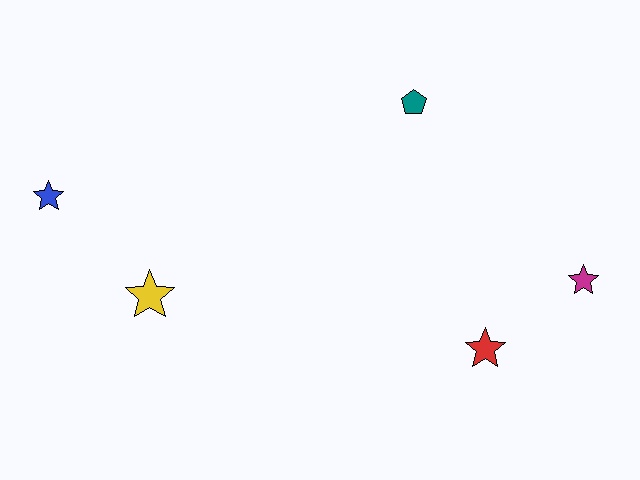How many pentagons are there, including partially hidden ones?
There is 1 pentagon.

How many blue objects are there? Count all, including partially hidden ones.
There is 1 blue object.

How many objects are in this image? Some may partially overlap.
There are 5 objects.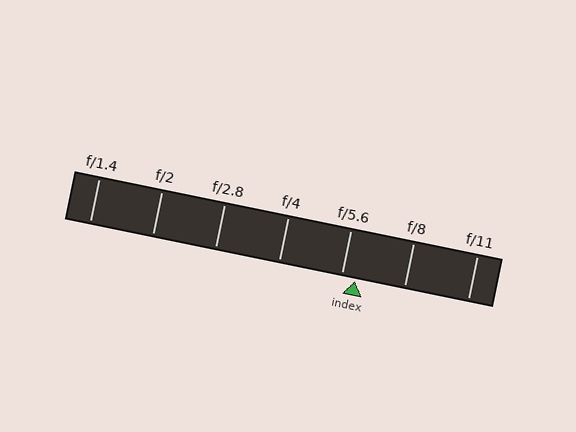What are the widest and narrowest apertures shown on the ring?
The widest aperture shown is f/1.4 and the narrowest is f/11.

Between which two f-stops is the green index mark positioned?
The index mark is between f/5.6 and f/8.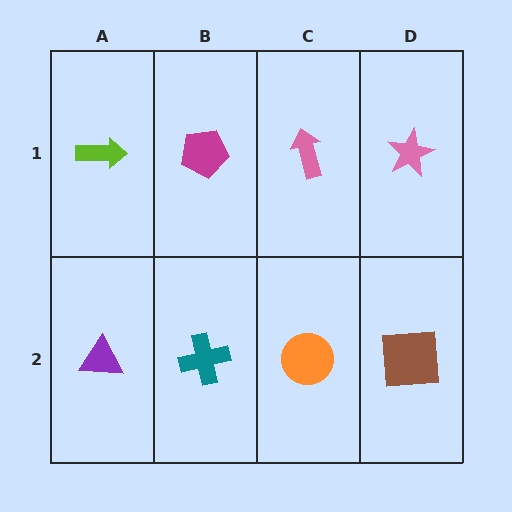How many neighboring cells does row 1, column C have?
3.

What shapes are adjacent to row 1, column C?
An orange circle (row 2, column C), a magenta pentagon (row 1, column B), a pink star (row 1, column D).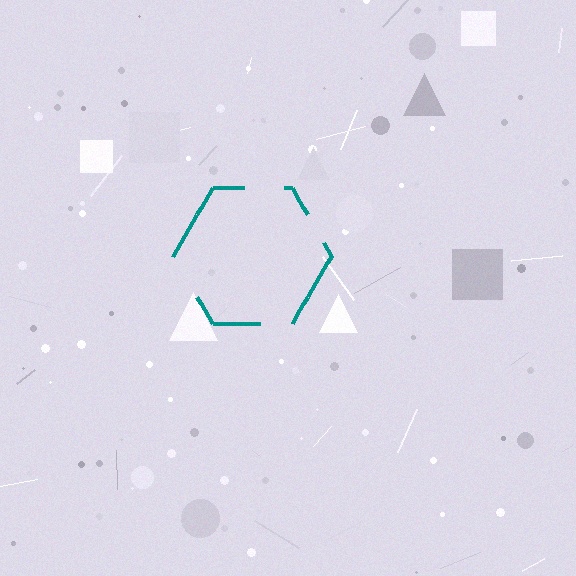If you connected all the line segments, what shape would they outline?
They would outline a hexagon.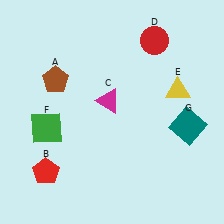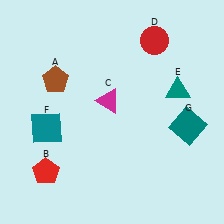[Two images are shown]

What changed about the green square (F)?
In Image 1, F is green. In Image 2, it changed to teal.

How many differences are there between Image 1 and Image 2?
There are 2 differences between the two images.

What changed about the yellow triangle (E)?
In Image 1, E is yellow. In Image 2, it changed to teal.